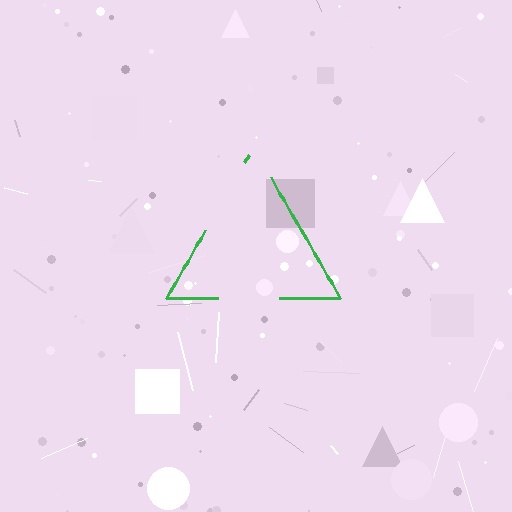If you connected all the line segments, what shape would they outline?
They would outline a triangle.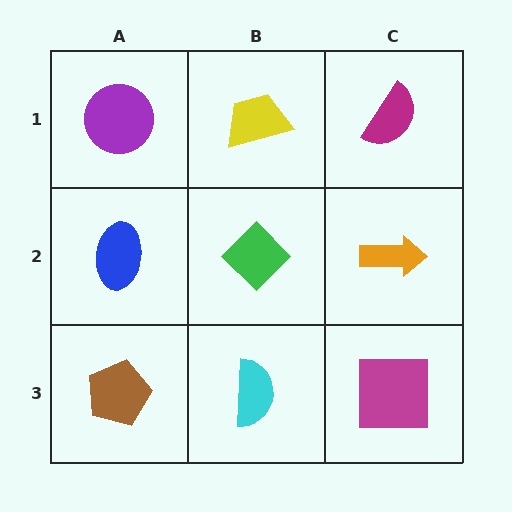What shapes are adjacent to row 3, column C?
An orange arrow (row 2, column C), a cyan semicircle (row 3, column B).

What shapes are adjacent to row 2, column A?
A purple circle (row 1, column A), a brown pentagon (row 3, column A), a green diamond (row 2, column B).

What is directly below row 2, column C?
A magenta square.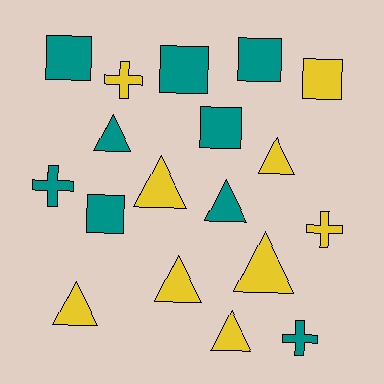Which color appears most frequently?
Yellow, with 9 objects.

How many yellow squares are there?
There is 1 yellow square.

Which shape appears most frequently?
Triangle, with 8 objects.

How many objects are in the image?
There are 18 objects.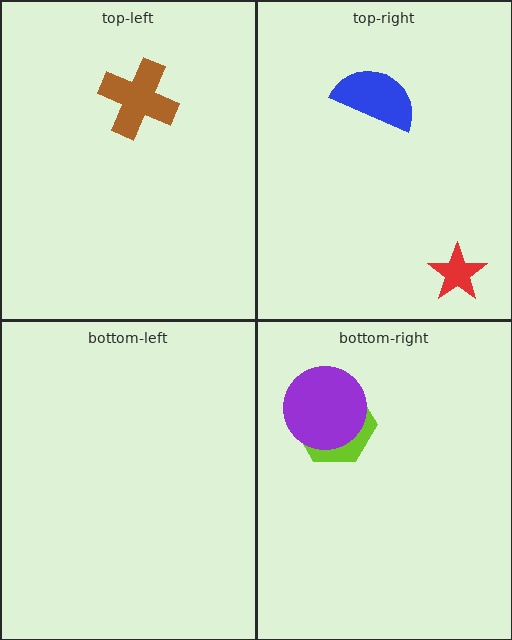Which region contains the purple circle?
The bottom-right region.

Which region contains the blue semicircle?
The top-right region.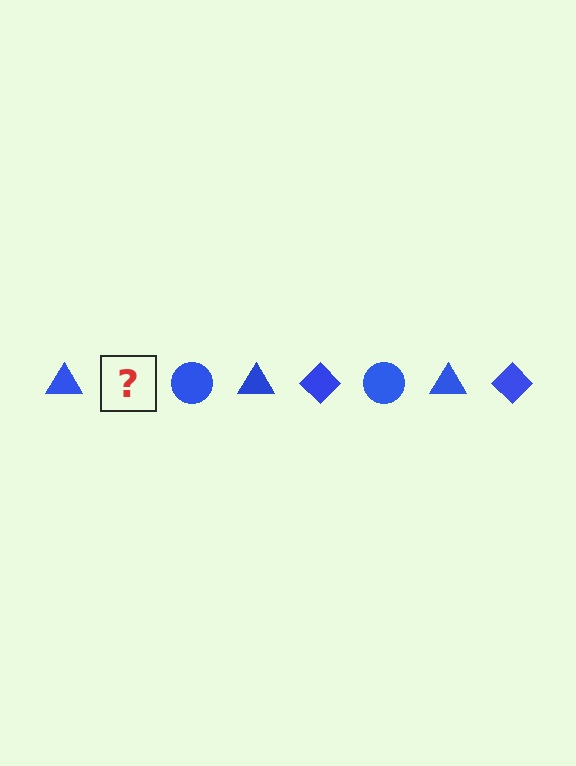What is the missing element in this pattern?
The missing element is a blue diamond.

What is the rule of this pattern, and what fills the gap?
The rule is that the pattern cycles through triangle, diamond, circle shapes in blue. The gap should be filled with a blue diamond.